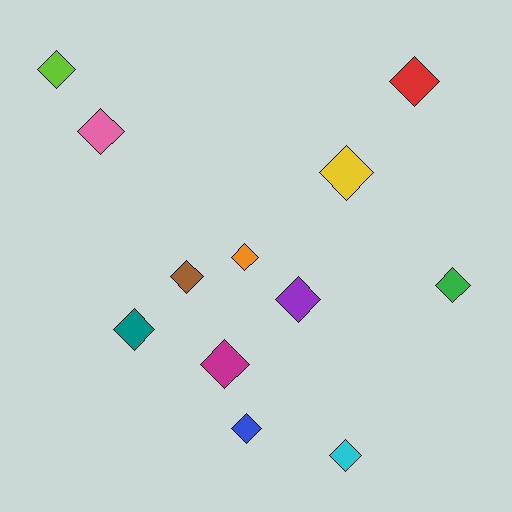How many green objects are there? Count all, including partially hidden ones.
There is 1 green object.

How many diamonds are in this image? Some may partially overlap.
There are 12 diamonds.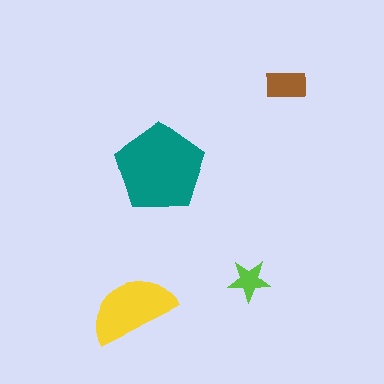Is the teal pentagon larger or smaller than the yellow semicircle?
Larger.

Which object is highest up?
The brown rectangle is topmost.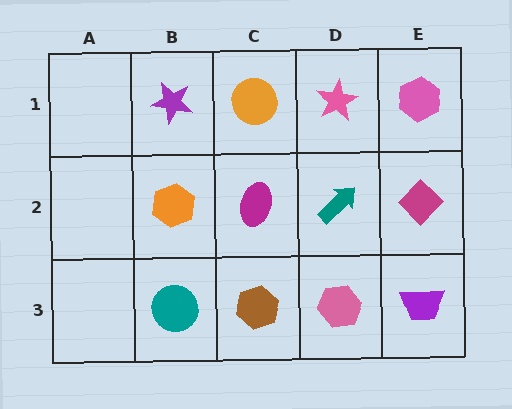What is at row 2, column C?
A magenta ellipse.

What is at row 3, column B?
A teal circle.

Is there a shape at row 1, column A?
No, that cell is empty.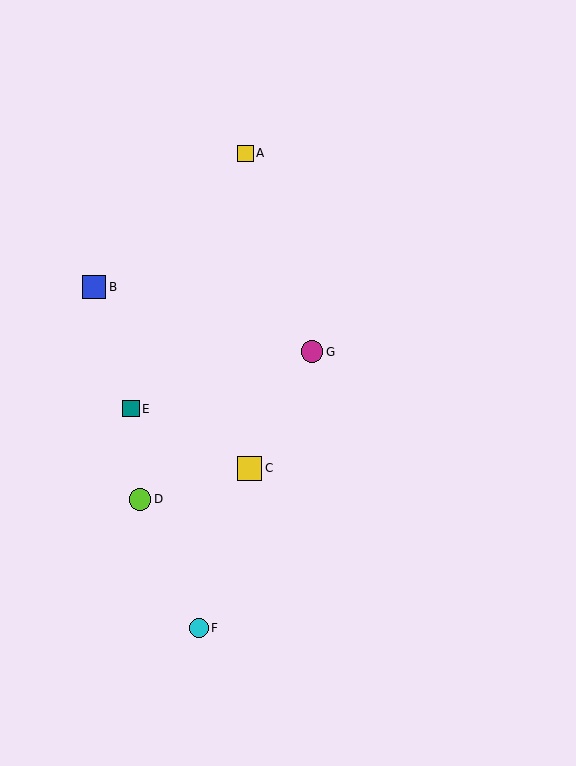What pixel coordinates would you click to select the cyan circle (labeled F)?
Click at (199, 628) to select the cyan circle F.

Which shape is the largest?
The yellow square (labeled C) is the largest.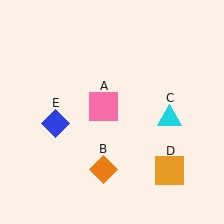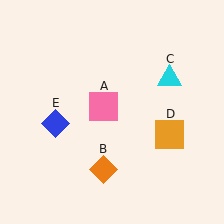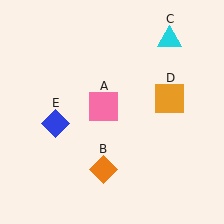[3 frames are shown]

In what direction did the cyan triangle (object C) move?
The cyan triangle (object C) moved up.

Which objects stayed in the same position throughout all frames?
Pink square (object A) and orange diamond (object B) and blue diamond (object E) remained stationary.